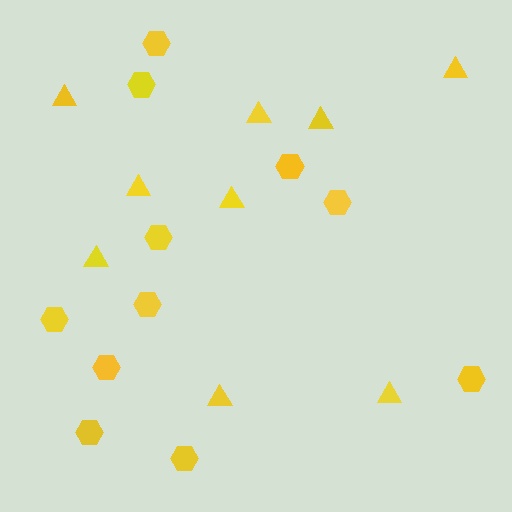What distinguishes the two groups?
There are 2 groups: one group of hexagons (11) and one group of triangles (9).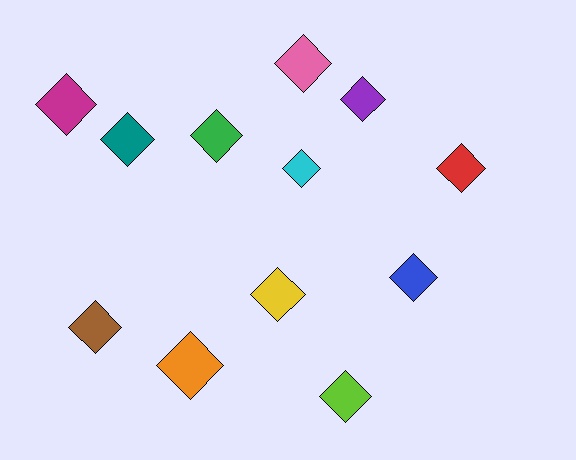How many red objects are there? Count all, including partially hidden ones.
There is 1 red object.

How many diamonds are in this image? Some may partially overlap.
There are 12 diamonds.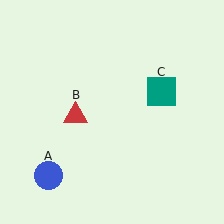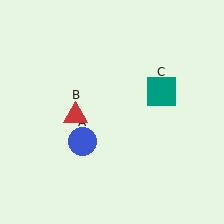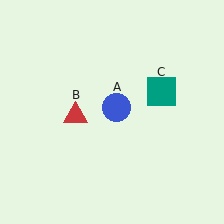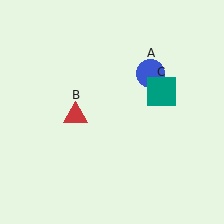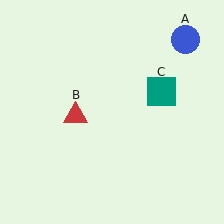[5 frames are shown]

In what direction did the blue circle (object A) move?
The blue circle (object A) moved up and to the right.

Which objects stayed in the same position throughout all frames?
Red triangle (object B) and teal square (object C) remained stationary.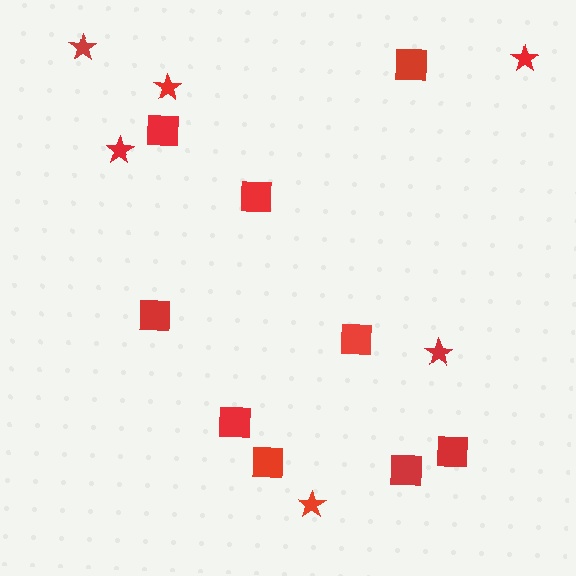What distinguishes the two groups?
There are 2 groups: one group of squares (9) and one group of stars (6).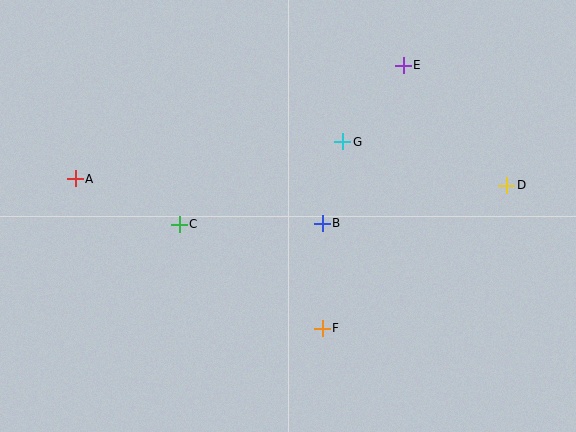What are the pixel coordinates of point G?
Point G is at (343, 142).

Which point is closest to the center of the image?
Point B at (322, 223) is closest to the center.